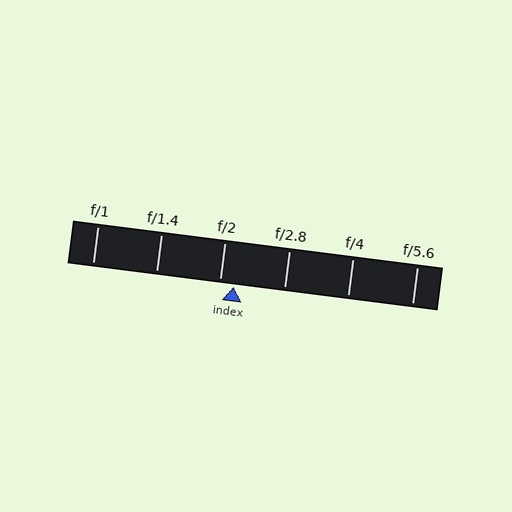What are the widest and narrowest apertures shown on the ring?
The widest aperture shown is f/1 and the narrowest is f/5.6.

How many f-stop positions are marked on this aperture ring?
There are 6 f-stop positions marked.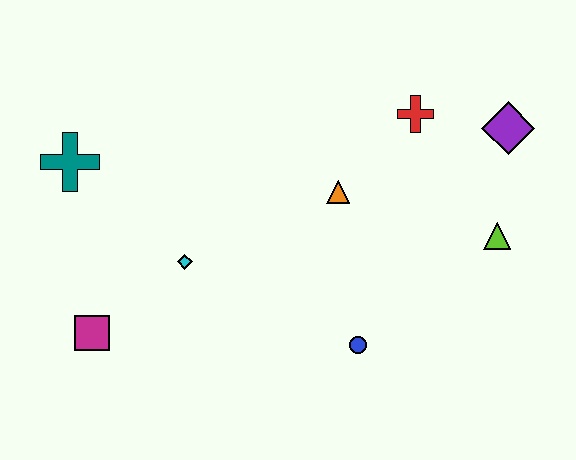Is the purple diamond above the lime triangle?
Yes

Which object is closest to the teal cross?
The cyan diamond is closest to the teal cross.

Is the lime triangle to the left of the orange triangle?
No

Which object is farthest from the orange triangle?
The magenta square is farthest from the orange triangle.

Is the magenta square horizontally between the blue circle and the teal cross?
Yes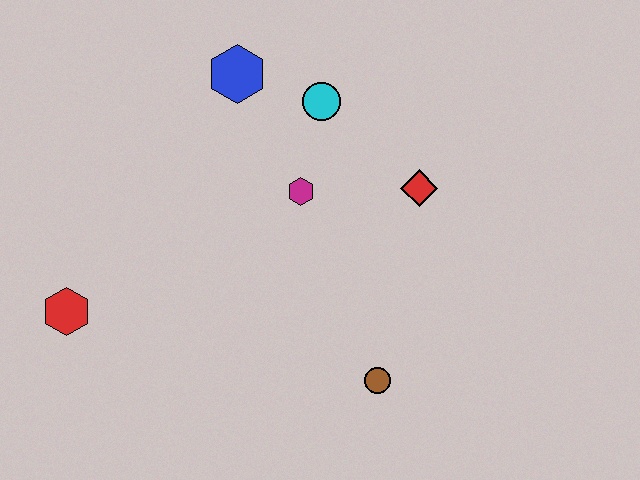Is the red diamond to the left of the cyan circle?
No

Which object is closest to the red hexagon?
The magenta hexagon is closest to the red hexagon.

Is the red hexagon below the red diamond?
Yes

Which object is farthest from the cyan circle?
The red hexagon is farthest from the cyan circle.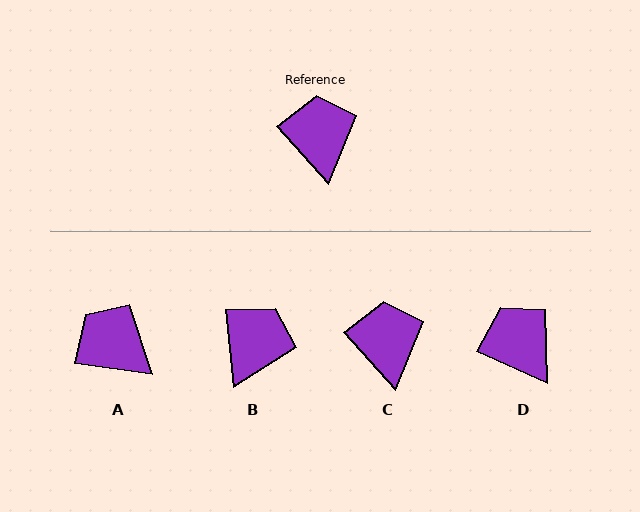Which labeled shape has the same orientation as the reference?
C.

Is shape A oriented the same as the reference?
No, it is off by about 40 degrees.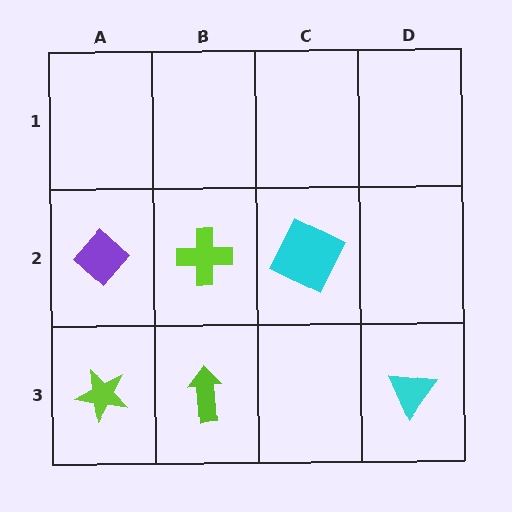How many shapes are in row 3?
3 shapes.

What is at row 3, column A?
A lime star.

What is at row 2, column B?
A lime cross.